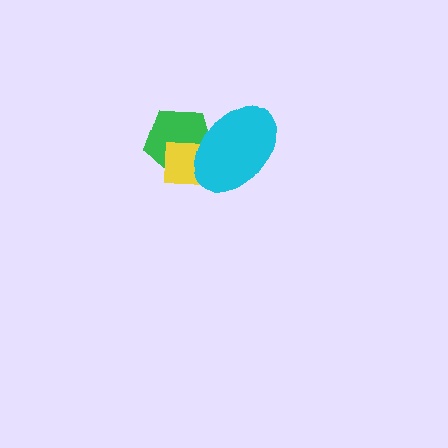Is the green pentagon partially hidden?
Yes, it is partially covered by another shape.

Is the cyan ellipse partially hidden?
No, no other shape covers it.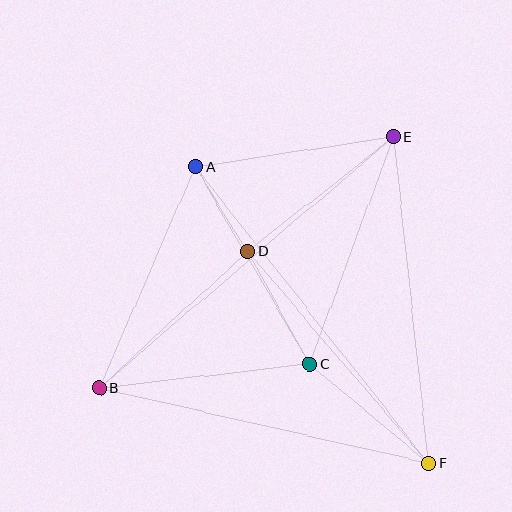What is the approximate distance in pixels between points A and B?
The distance between A and B is approximately 241 pixels.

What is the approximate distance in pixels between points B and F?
The distance between B and F is approximately 338 pixels.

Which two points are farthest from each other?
Points B and E are farthest from each other.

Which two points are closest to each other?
Points A and D are closest to each other.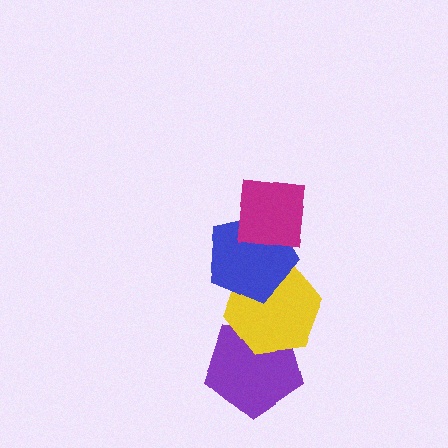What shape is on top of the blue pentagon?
The magenta square is on top of the blue pentagon.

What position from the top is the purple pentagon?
The purple pentagon is 4th from the top.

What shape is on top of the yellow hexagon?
The blue pentagon is on top of the yellow hexagon.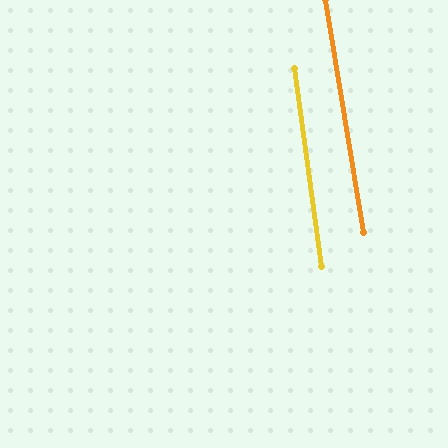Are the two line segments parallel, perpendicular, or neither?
Parallel — their directions differ by only 1.6°.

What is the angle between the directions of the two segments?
Approximately 2 degrees.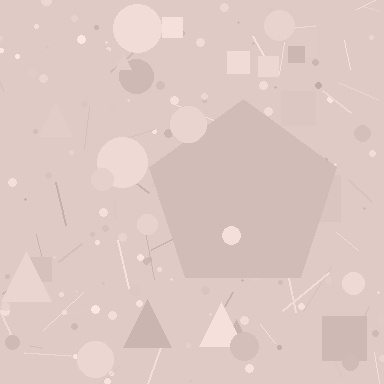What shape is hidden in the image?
A pentagon is hidden in the image.